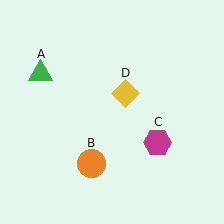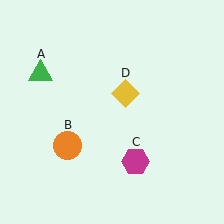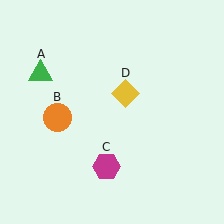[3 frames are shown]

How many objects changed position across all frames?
2 objects changed position: orange circle (object B), magenta hexagon (object C).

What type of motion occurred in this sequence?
The orange circle (object B), magenta hexagon (object C) rotated clockwise around the center of the scene.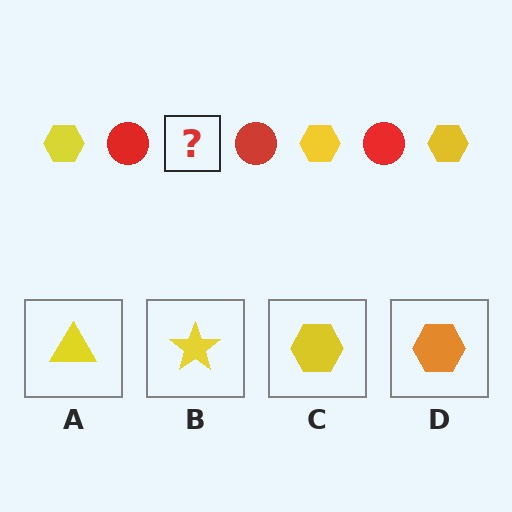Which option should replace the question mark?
Option C.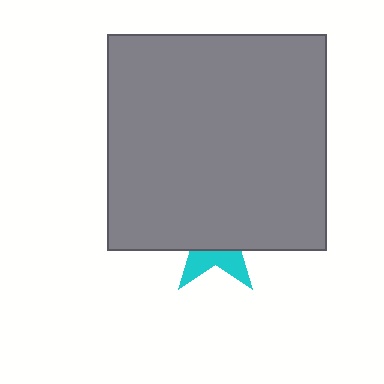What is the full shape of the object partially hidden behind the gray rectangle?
The partially hidden object is a cyan star.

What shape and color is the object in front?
The object in front is a gray rectangle.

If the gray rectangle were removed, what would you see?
You would see the complete cyan star.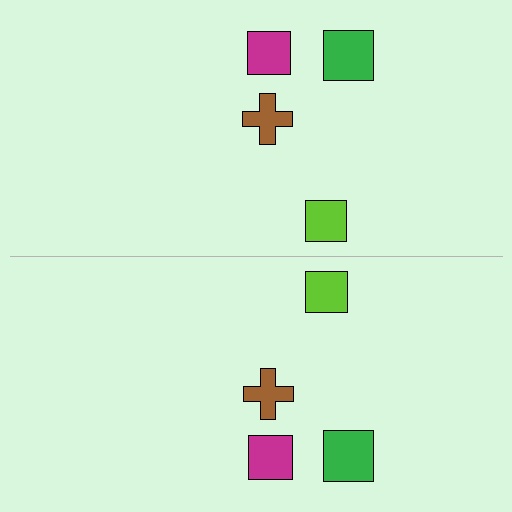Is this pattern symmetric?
Yes, this pattern has bilateral (reflection) symmetry.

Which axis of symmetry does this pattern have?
The pattern has a horizontal axis of symmetry running through the center of the image.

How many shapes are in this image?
There are 8 shapes in this image.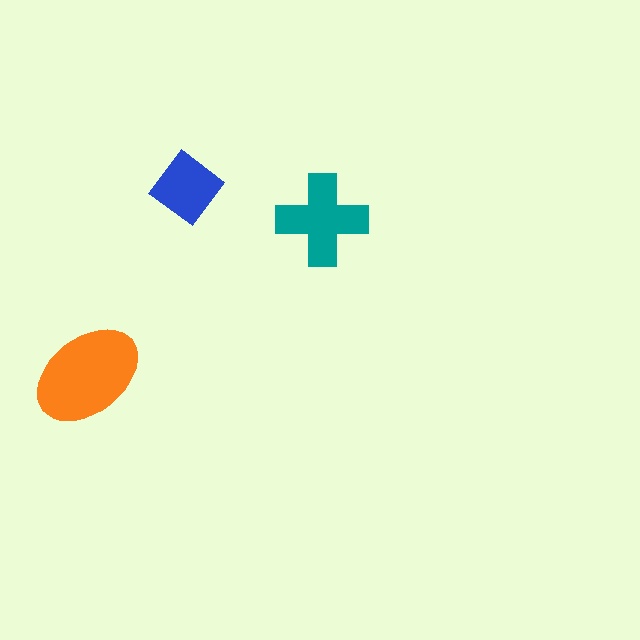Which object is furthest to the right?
The teal cross is rightmost.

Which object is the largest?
The orange ellipse.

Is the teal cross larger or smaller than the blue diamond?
Larger.